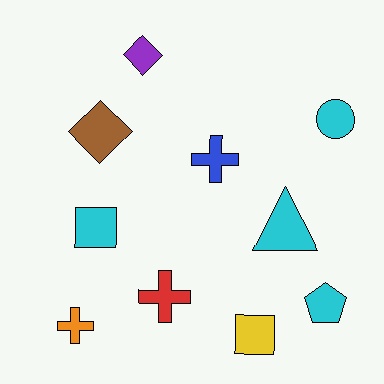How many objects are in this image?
There are 10 objects.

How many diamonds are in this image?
There are 2 diamonds.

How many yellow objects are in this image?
There is 1 yellow object.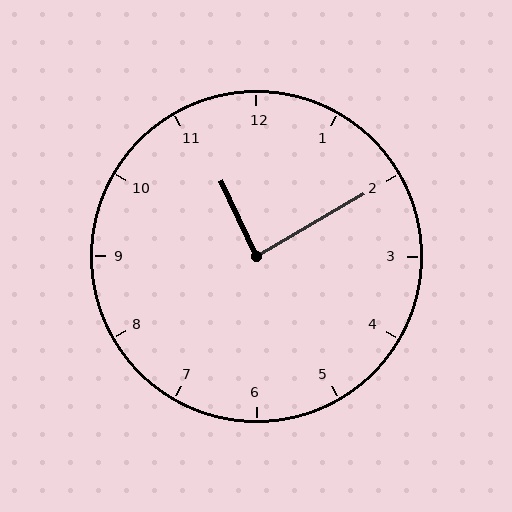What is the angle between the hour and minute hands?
Approximately 85 degrees.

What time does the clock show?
11:10.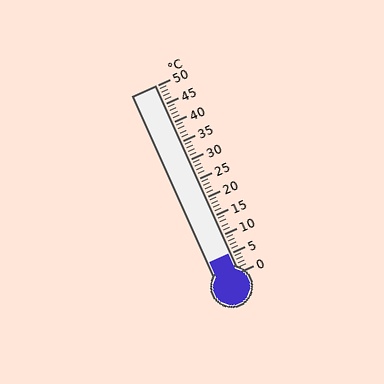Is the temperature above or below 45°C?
The temperature is below 45°C.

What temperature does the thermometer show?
The thermometer shows approximately 5°C.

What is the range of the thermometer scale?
The thermometer scale ranges from 0°C to 50°C.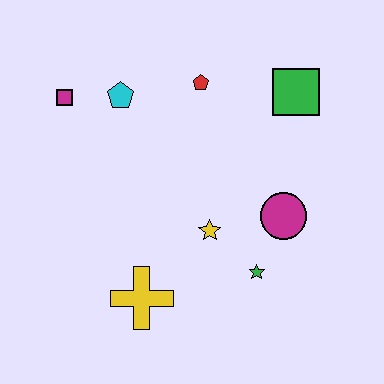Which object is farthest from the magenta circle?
The magenta square is farthest from the magenta circle.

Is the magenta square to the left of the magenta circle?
Yes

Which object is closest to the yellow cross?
The yellow star is closest to the yellow cross.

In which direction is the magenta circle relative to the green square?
The magenta circle is below the green square.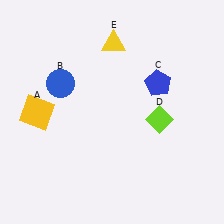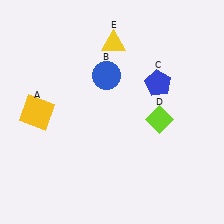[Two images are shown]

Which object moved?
The blue circle (B) moved right.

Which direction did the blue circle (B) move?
The blue circle (B) moved right.